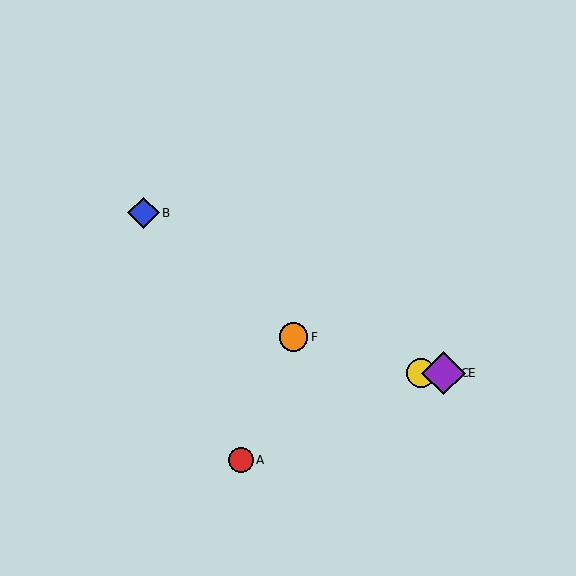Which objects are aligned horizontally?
Objects C, D, E are aligned horizontally.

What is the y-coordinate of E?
Object E is at y≈373.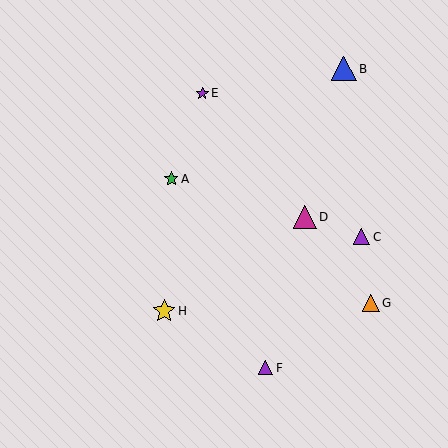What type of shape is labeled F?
Shape F is a purple triangle.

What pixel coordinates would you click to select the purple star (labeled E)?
Click at (202, 93) to select the purple star E.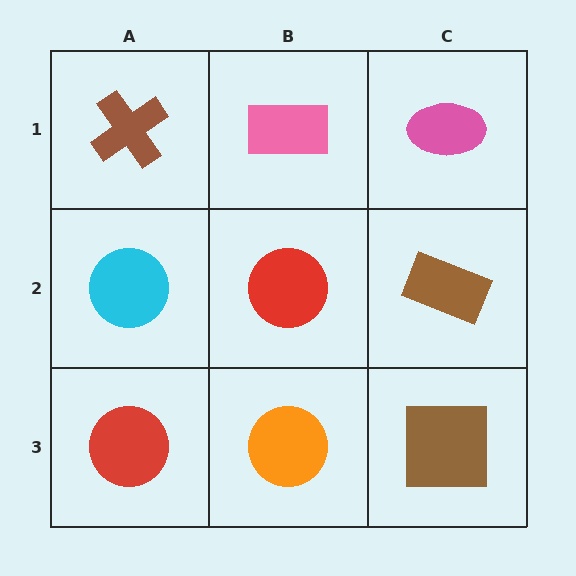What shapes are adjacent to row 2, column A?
A brown cross (row 1, column A), a red circle (row 3, column A), a red circle (row 2, column B).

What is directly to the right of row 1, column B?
A pink ellipse.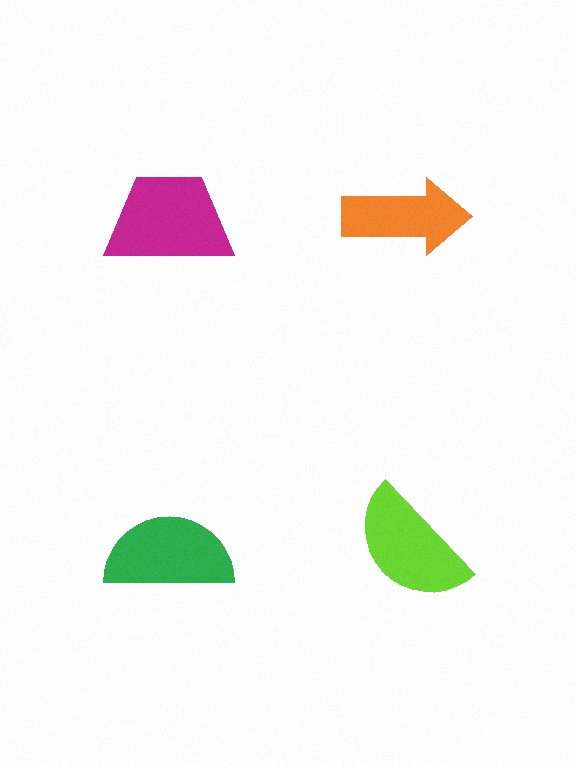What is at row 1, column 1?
A magenta trapezoid.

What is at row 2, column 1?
A green semicircle.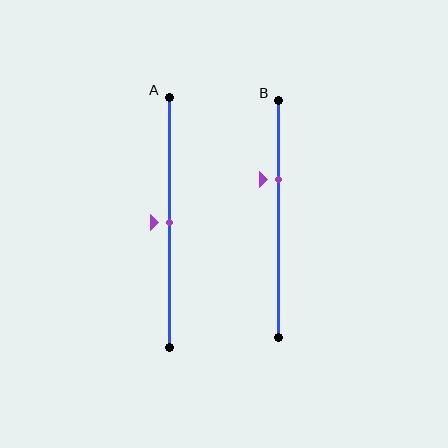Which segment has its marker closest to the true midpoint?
Segment A has its marker closest to the true midpoint.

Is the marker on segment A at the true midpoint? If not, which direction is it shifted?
Yes, the marker on segment A is at the true midpoint.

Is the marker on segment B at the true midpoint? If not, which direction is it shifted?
No, the marker on segment B is shifted upward by about 16% of the segment length.